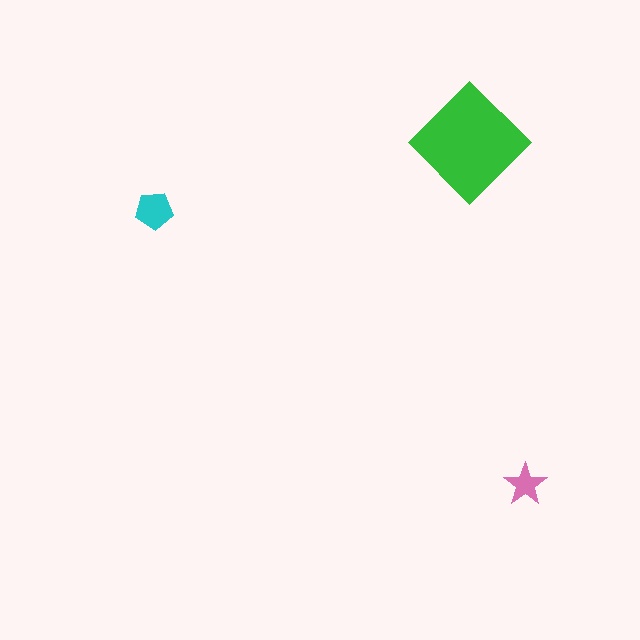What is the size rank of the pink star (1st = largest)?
3rd.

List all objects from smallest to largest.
The pink star, the cyan pentagon, the green diamond.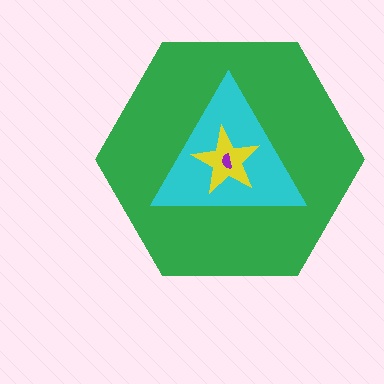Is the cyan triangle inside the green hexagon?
Yes.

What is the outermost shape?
The green hexagon.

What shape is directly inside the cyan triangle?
The yellow star.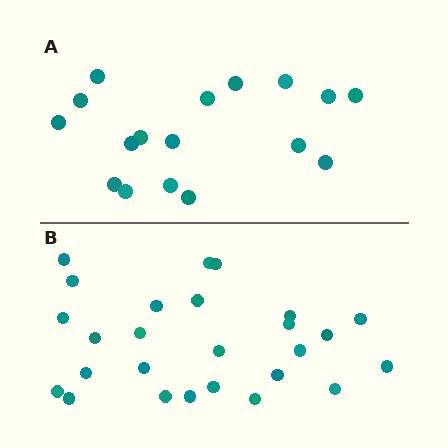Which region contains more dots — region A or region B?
Region B (the bottom region) has more dots.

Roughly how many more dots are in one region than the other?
Region B has roughly 8 or so more dots than region A.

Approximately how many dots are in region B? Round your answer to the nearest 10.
About 30 dots. (The exact count is 26, which rounds to 30.)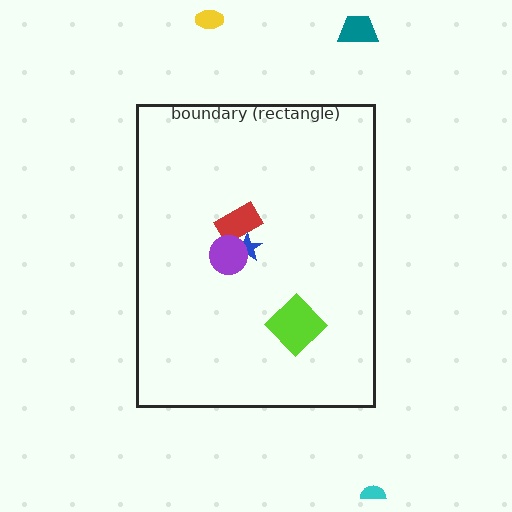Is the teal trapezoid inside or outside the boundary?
Outside.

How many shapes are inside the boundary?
4 inside, 3 outside.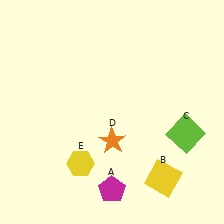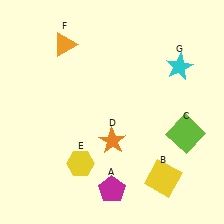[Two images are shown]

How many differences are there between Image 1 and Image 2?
There are 2 differences between the two images.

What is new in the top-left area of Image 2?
An orange triangle (F) was added in the top-left area of Image 2.